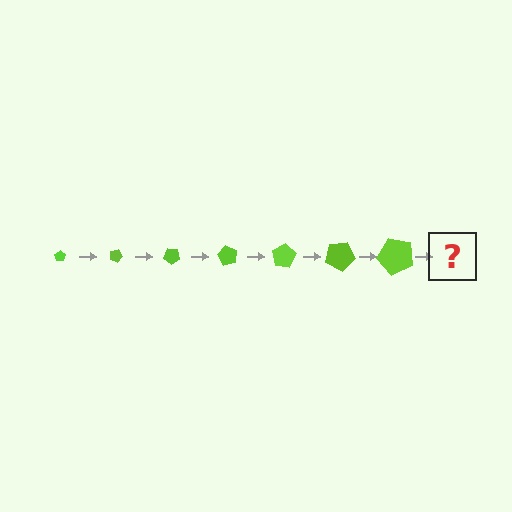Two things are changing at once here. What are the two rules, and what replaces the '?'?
The two rules are that the pentagon grows larger each step and it rotates 20 degrees each step. The '?' should be a pentagon, larger than the previous one and rotated 140 degrees from the start.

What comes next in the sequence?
The next element should be a pentagon, larger than the previous one and rotated 140 degrees from the start.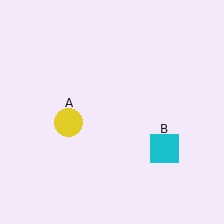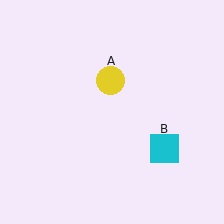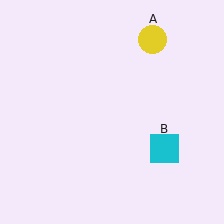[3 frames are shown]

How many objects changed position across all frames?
1 object changed position: yellow circle (object A).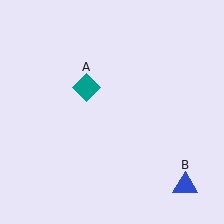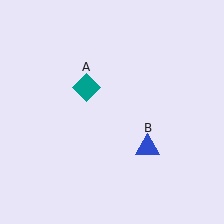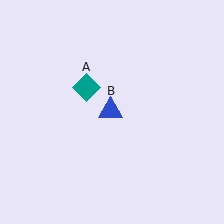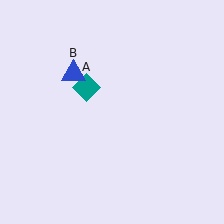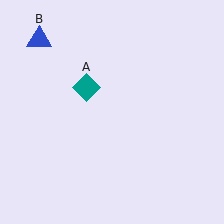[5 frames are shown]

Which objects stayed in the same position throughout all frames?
Teal diamond (object A) remained stationary.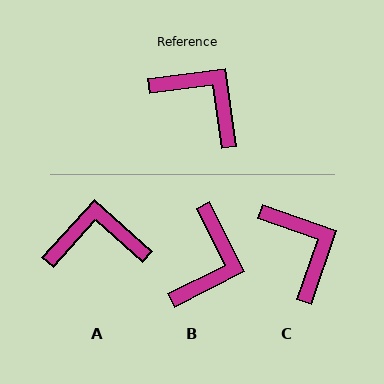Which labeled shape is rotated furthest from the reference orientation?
B, about 71 degrees away.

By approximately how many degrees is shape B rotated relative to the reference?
Approximately 71 degrees clockwise.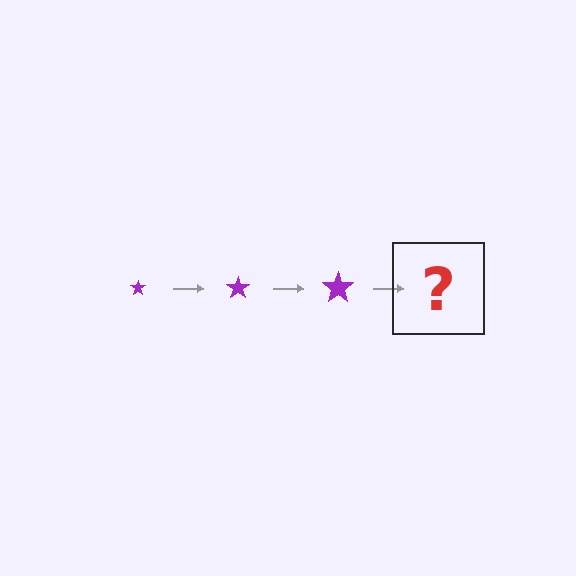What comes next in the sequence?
The next element should be a purple star, larger than the previous one.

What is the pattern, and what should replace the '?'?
The pattern is that the star gets progressively larger each step. The '?' should be a purple star, larger than the previous one.